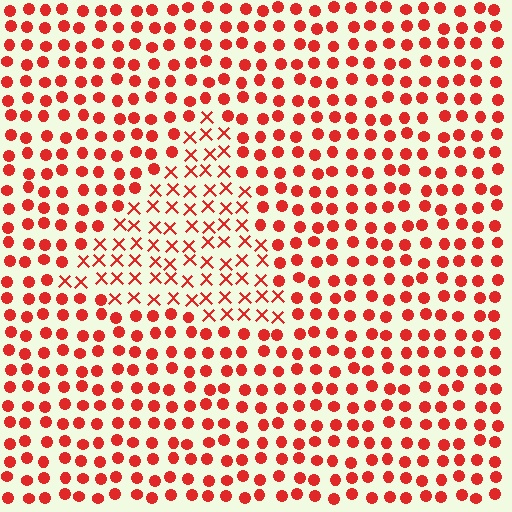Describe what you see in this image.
The image is filled with small red elements arranged in a uniform grid. A triangle-shaped region contains X marks, while the surrounding area contains circles. The boundary is defined purely by the change in element shape.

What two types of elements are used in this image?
The image uses X marks inside the triangle region and circles outside it.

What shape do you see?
I see a triangle.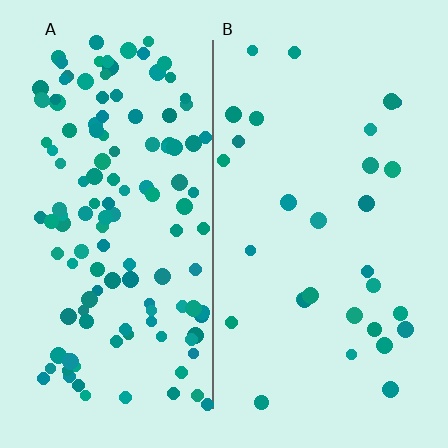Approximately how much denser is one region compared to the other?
Approximately 4.3× — region A over region B.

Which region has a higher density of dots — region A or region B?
A (the left).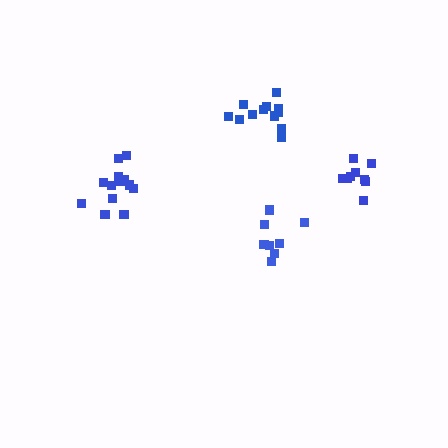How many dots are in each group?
Group 1: 8 dots, Group 2: 12 dots, Group 3: 9 dots, Group 4: 13 dots (42 total).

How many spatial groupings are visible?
There are 4 spatial groupings.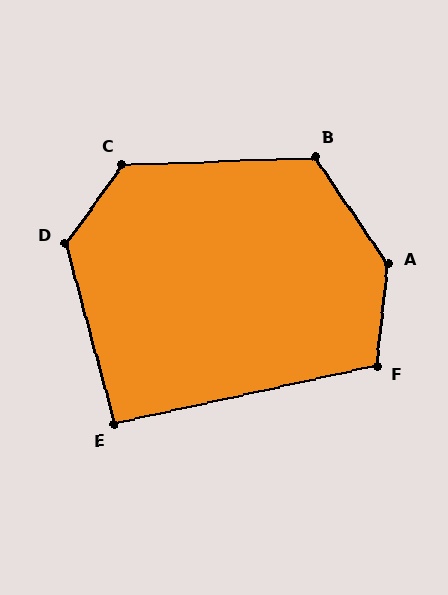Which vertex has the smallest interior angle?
E, at approximately 93 degrees.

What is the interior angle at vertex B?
Approximately 122 degrees (obtuse).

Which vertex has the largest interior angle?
A, at approximately 139 degrees.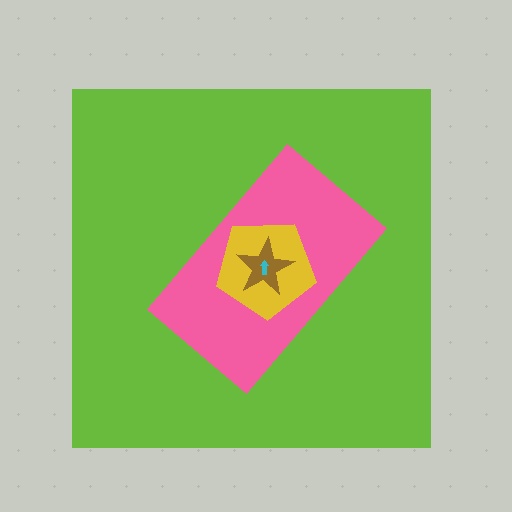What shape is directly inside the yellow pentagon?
The brown star.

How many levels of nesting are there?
5.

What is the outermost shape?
The lime square.